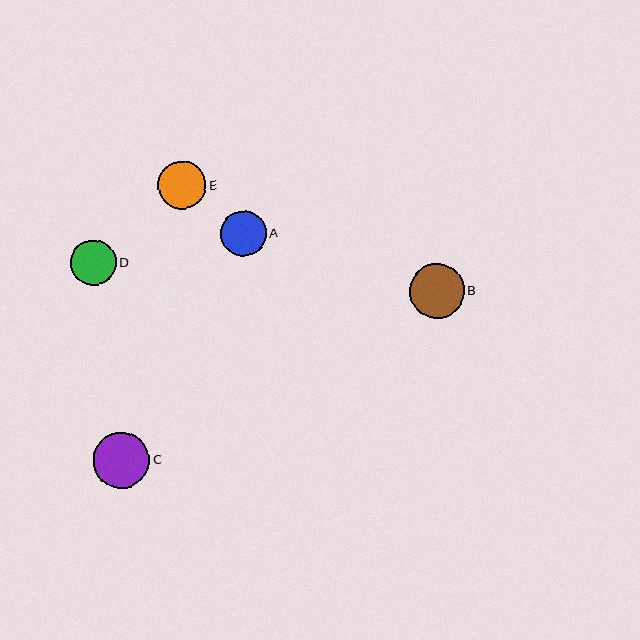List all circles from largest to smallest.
From largest to smallest: C, B, E, A, D.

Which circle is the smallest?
Circle D is the smallest with a size of approximately 45 pixels.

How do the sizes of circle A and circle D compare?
Circle A and circle D are approximately the same size.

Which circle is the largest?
Circle C is the largest with a size of approximately 57 pixels.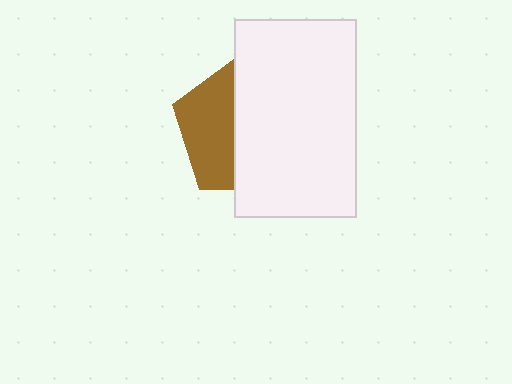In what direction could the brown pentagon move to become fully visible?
The brown pentagon could move left. That would shift it out from behind the white rectangle entirely.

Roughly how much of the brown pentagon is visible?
A small part of it is visible (roughly 39%).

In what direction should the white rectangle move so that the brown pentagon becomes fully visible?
The white rectangle should move right. That is the shortest direction to clear the overlap and leave the brown pentagon fully visible.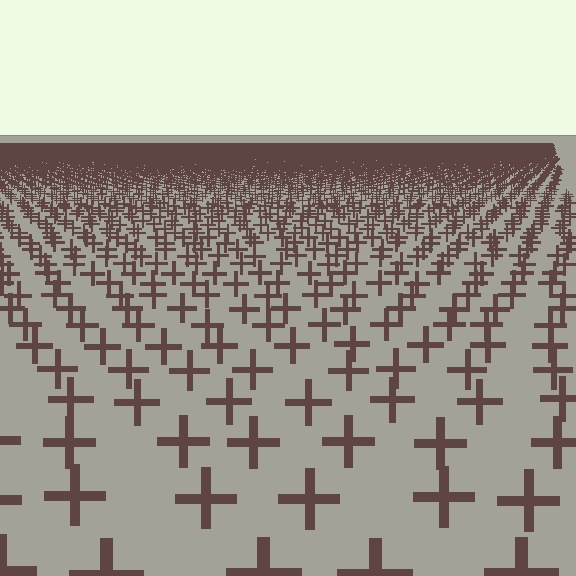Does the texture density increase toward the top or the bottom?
Density increases toward the top.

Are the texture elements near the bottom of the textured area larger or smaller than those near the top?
Larger. Near the bottom, elements are closer to the viewer and appear at a bigger on-screen size.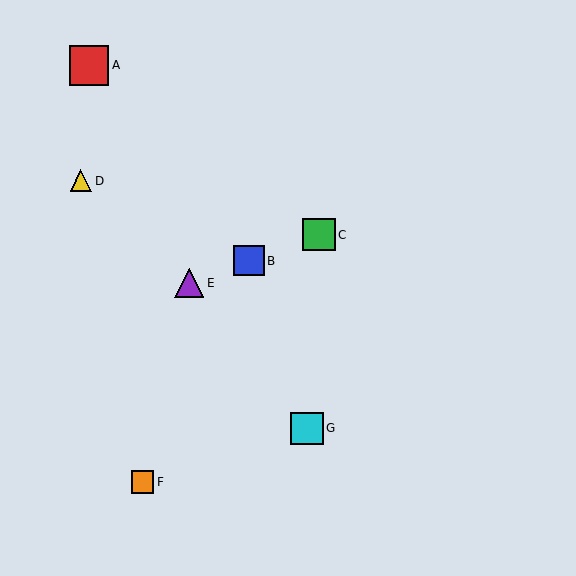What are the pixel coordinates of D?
Object D is at (81, 181).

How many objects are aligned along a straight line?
3 objects (B, C, E) are aligned along a straight line.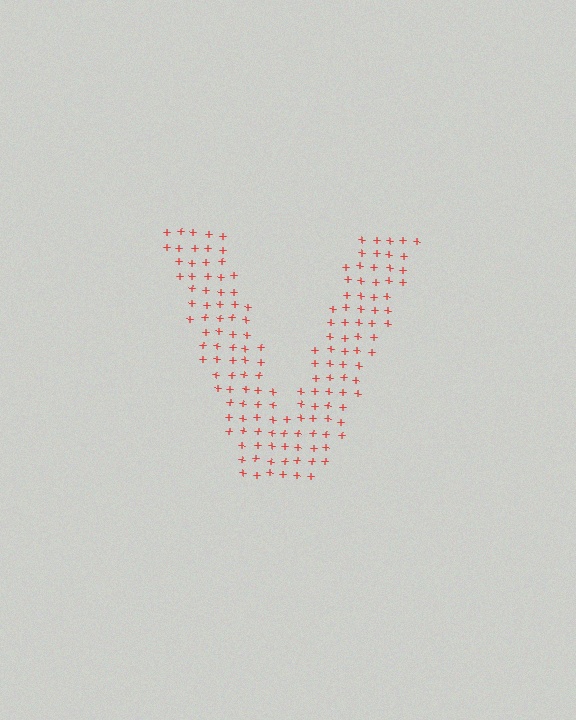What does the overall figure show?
The overall figure shows the letter V.